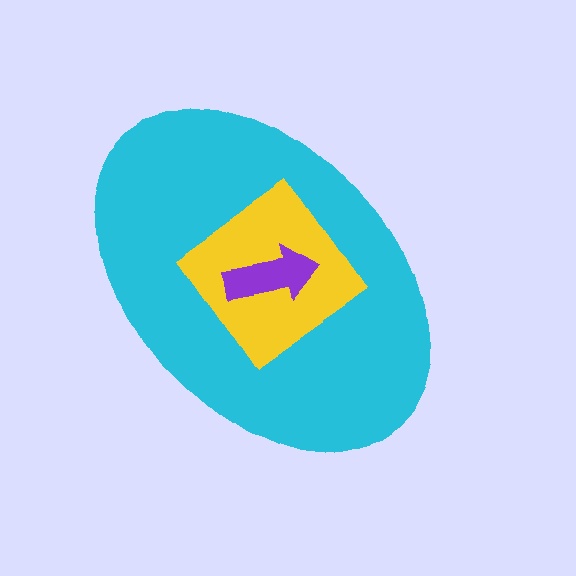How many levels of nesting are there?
3.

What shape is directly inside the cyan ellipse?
The yellow diamond.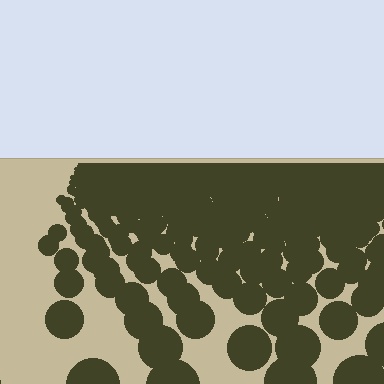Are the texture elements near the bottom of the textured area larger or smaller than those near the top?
Larger. Near the bottom, elements are closer to the viewer and appear at a bigger on-screen size.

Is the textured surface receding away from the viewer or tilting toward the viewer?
The surface is receding away from the viewer. Texture elements get smaller and denser toward the top.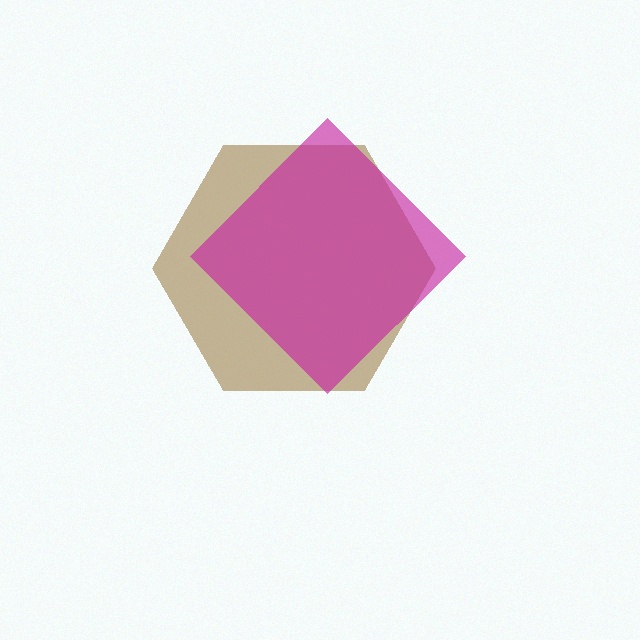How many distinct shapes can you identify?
There are 2 distinct shapes: a brown hexagon, a magenta diamond.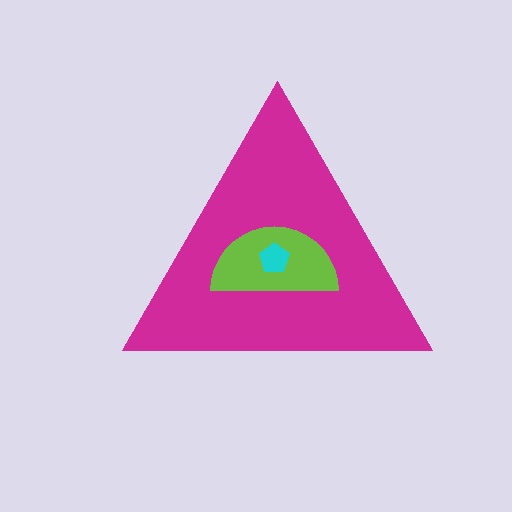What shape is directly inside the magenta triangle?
The lime semicircle.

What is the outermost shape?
The magenta triangle.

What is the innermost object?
The cyan pentagon.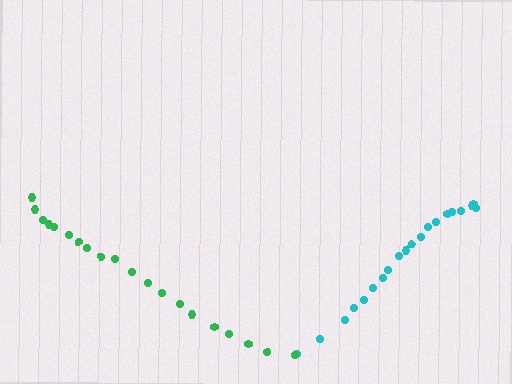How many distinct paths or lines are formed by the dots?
There are 2 distinct paths.